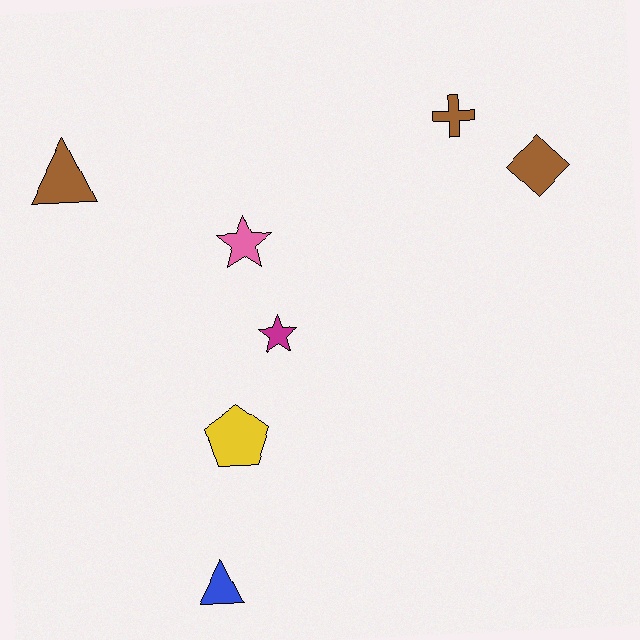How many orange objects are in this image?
There are no orange objects.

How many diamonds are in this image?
There is 1 diamond.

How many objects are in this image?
There are 7 objects.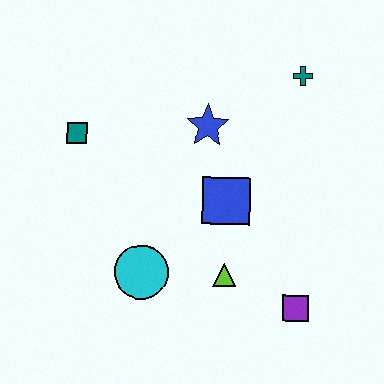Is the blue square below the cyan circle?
No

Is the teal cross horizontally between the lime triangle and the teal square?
No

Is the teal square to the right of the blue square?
No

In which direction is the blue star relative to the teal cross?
The blue star is to the left of the teal cross.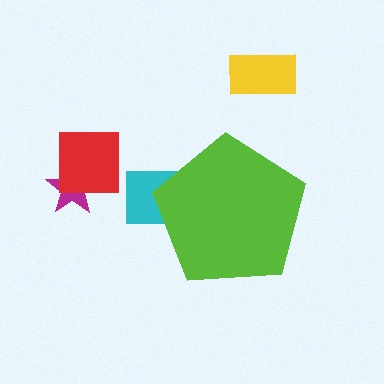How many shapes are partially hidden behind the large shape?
1 shape is partially hidden.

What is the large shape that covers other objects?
A lime pentagon.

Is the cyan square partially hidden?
Yes, the cyan square is partially hidden behind the lime pentagon.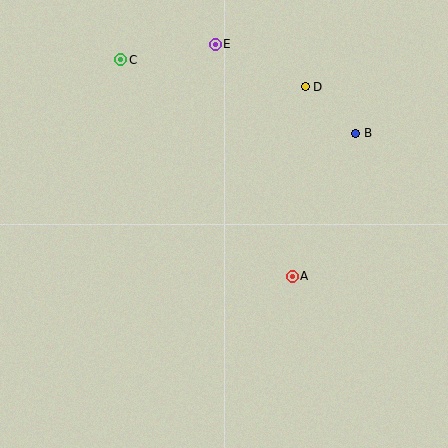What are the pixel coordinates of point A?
Point A is at (292, 276).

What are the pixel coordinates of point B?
Point B is at (356, 133).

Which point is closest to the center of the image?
Point A at (292, 276) is closest to the center.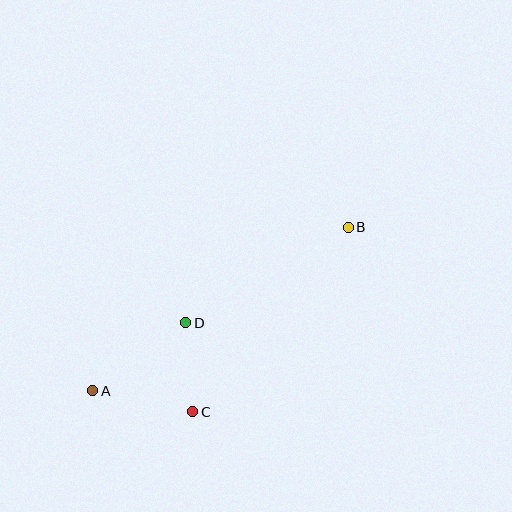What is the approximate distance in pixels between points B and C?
The distance between B and C is approximately 242 pixels.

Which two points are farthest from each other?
Points A and B are farthest from each other.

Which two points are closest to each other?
Points C and D are closest to each other.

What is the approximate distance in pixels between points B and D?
The distance between B and D is approximately 188 pixels.